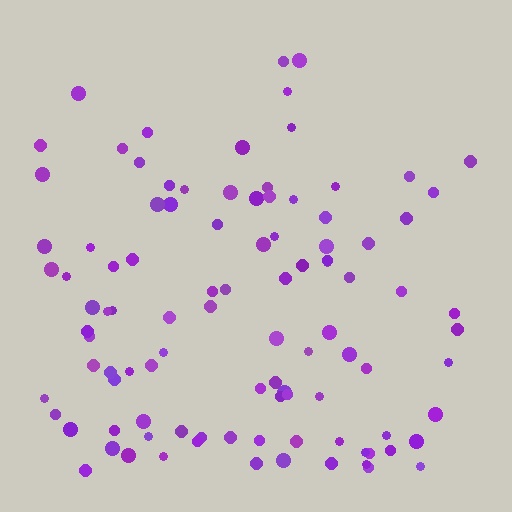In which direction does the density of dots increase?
From top to bottom, with the bottom side densest.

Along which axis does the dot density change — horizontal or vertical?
Vertical.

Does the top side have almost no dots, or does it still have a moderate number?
Still a moderate number, just noticeably fewer than the bottom.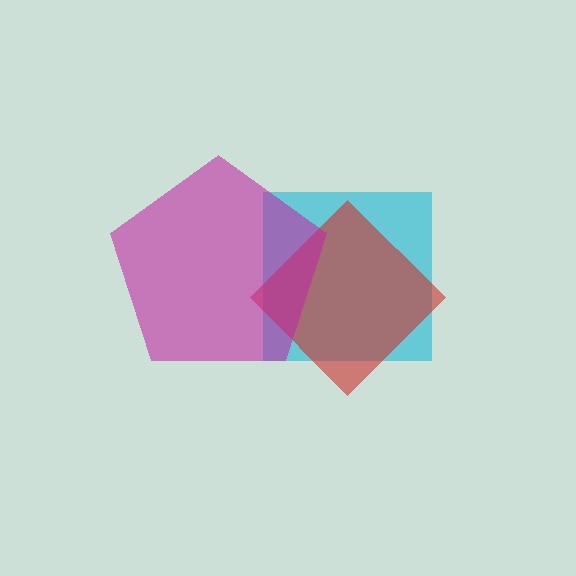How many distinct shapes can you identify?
There are 3 distinct shapes: a cyan square, a red diamond, a magenta pentagon.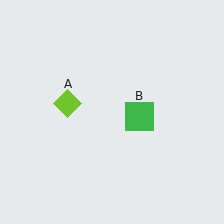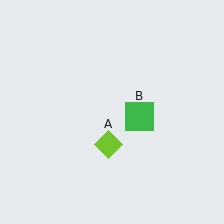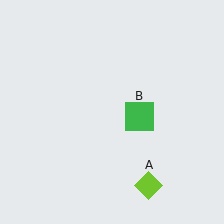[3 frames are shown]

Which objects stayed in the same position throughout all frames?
Green square (object B) remained stationary.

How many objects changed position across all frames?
1 object changed position: lime diamond (object A).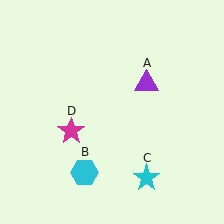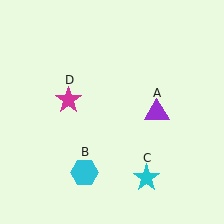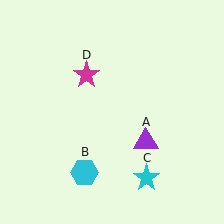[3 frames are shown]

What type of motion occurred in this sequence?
The purple triangle (object A), magenta star (object D) rotated clockwise around the center of the scene.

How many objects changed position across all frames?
2 objects changed position: purple triangle (object A), magenta star (object D).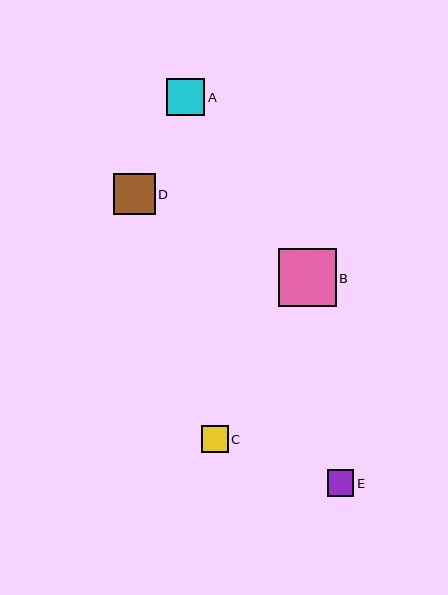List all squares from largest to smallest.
From largest to smallest: B, D, A, E, C.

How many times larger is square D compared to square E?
Square D is approximately 1.6 times the size of square E.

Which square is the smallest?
Square C is the smallest with a size of approximately 26 pixels.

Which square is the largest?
Square B is the largest with a size of approximately 58 pixels.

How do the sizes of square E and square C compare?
Square E and square C are approximately the same size.